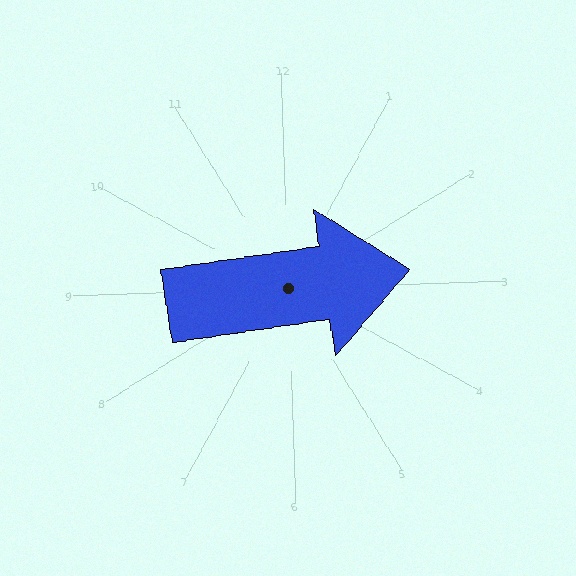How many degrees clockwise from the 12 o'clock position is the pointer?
Approximately 83 degrees.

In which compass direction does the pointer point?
East.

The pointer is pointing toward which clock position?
Roughly 3 o'clock.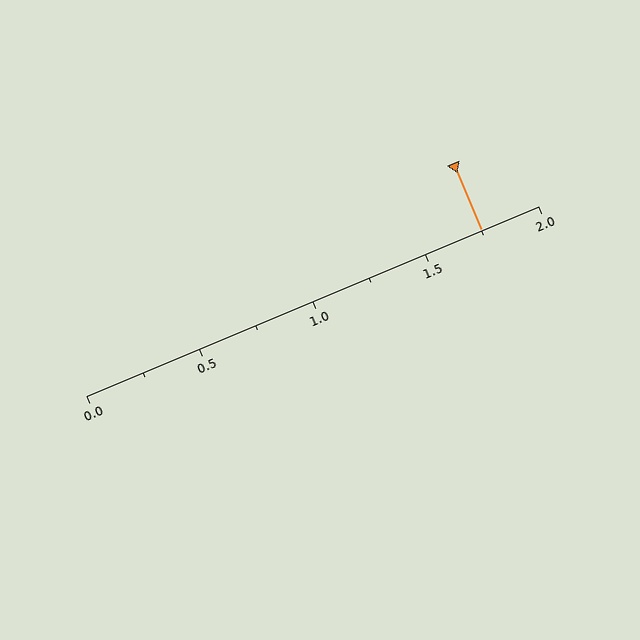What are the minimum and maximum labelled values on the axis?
The axis runs from 0.0 to 2.0.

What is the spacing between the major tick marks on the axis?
The major ticks are spaced 0.5 apart.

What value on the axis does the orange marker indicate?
The marker indicates approximately 1.75.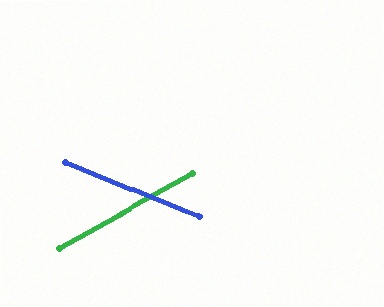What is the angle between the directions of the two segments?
Approximately 51 degrees.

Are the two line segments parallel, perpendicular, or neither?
Neither parallel nor perpendicular — they differ by about 51°.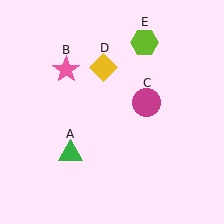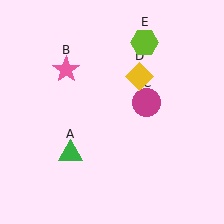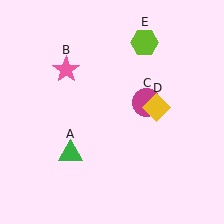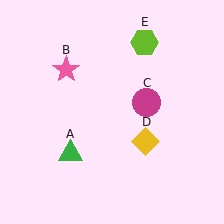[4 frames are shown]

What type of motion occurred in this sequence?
The yellow diamond (object D) rotated clockwise around the center of the scene.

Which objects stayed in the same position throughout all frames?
Green triangle (object A) and pink star (object B) and magenta circle (object C) and lime hexagon (object E) remained stationary.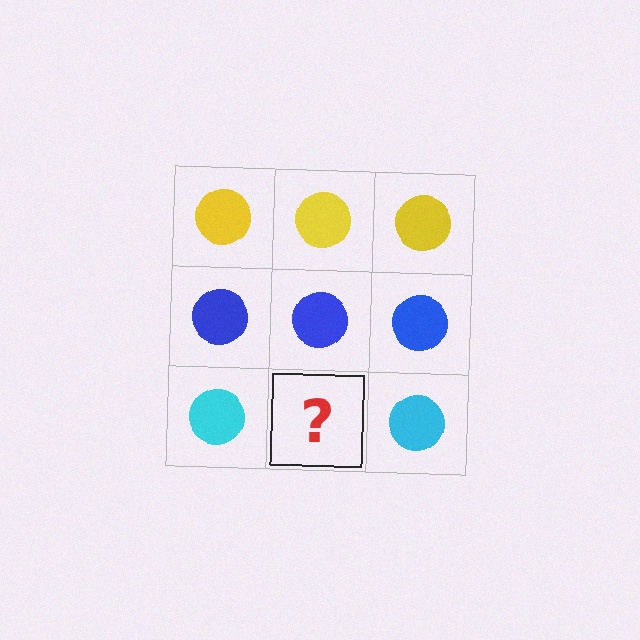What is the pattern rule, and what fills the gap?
The rule is that each row has a consistent color. The gap should be filled with a cyan circle.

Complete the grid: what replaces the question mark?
The question mark should be replaced with a cyan circle.